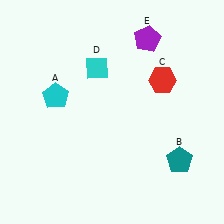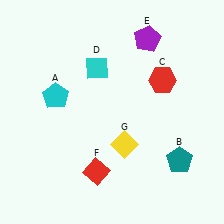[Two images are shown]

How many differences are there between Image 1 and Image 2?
There are 2 differences between the two images.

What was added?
A red diamond (F), a yellow diamond (G) were added in Image 2.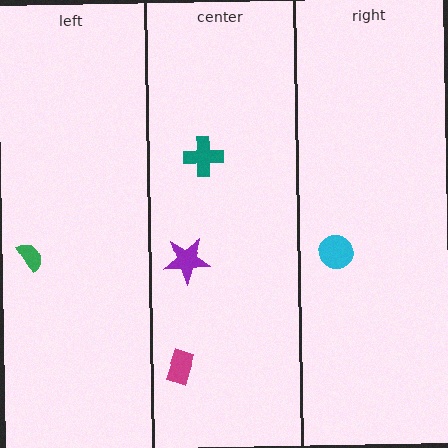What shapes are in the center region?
The purple star, the magenta rectangle, the teal cross.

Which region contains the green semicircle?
The left region.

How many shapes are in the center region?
3.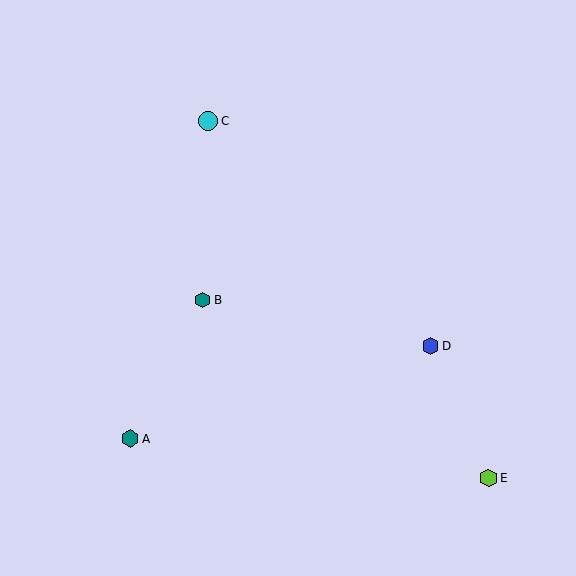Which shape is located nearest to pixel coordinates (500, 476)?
The lime hexagon (labeled E) at (489, 478) is nearest to that location.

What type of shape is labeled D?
Shape D is a blue hexagon.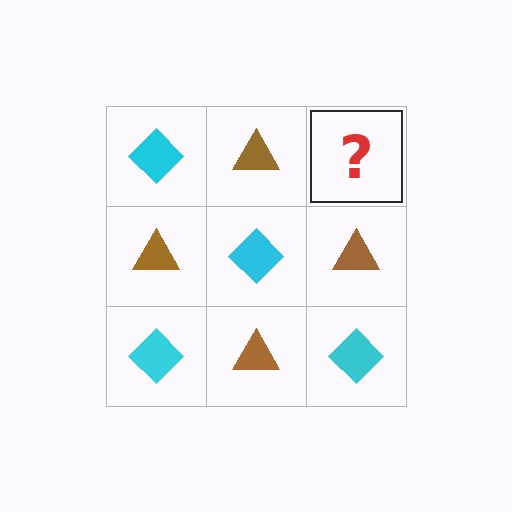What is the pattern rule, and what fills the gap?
The rule is that it alternates cyan diamond and brown triangle in a checkerboard pattern. The gap should be filled with a cyan diamond.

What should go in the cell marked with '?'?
The missing cell should contain a cyan diamond.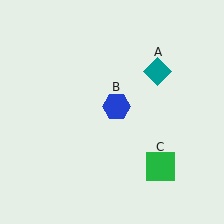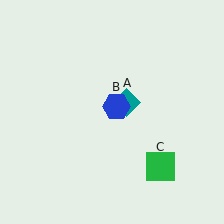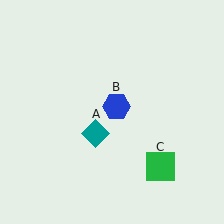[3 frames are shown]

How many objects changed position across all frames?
1 object changed position: teal diamond (object A).